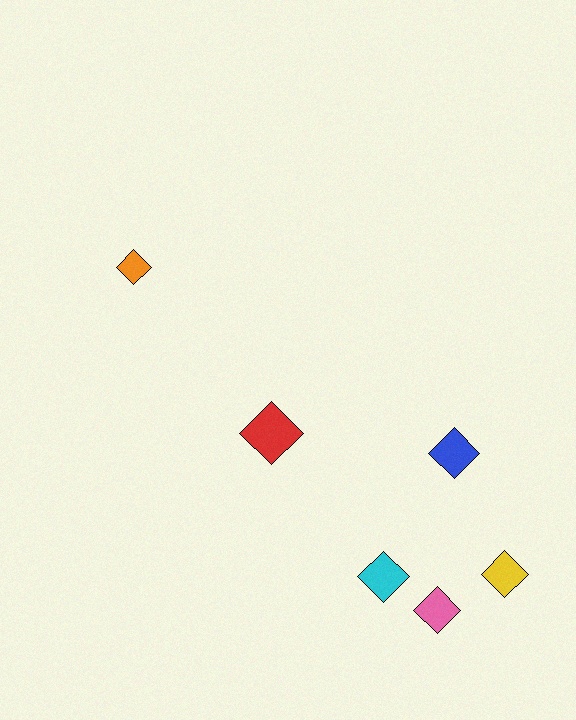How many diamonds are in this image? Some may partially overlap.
There are 6 diamonds.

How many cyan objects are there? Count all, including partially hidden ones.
There is 1 cyan object.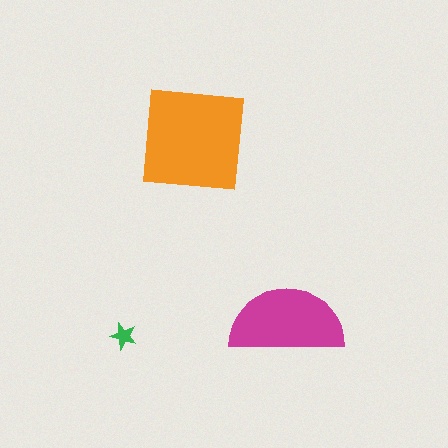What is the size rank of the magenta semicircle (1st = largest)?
2nd.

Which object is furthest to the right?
The magenta semicircle is rightmost.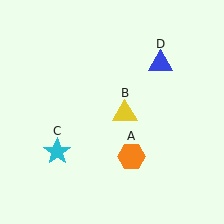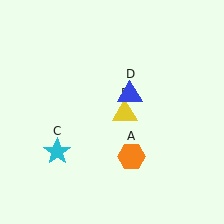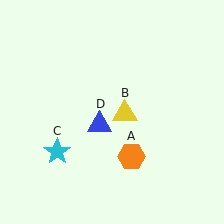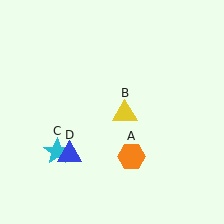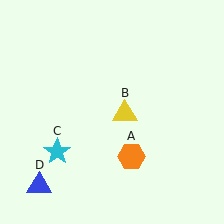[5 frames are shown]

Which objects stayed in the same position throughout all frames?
Orange hexagon (object A) and yellow triangle (object B) and cyan star (object C) remained stationary.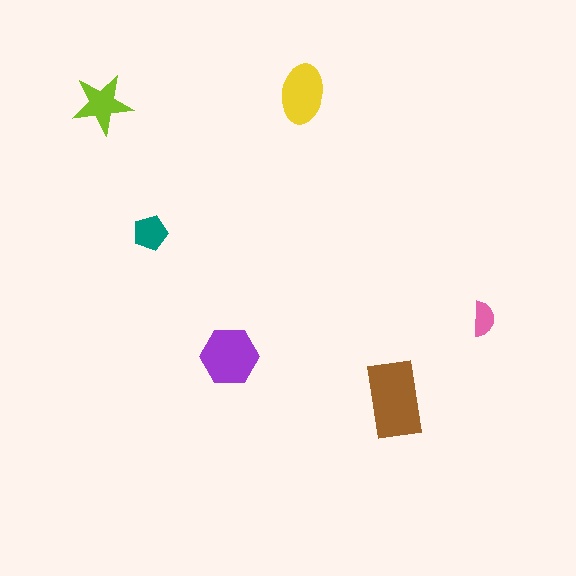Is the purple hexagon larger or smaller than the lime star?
Larger.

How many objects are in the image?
There are 6 objects in the image.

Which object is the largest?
The brown rectangle.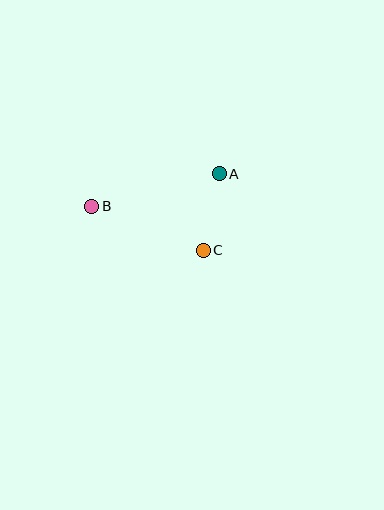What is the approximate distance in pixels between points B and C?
The distance between B and C is approximately 120 pixels.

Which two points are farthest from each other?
Points A and B are farthest from each other.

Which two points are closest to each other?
Points A and C are closest to each other.